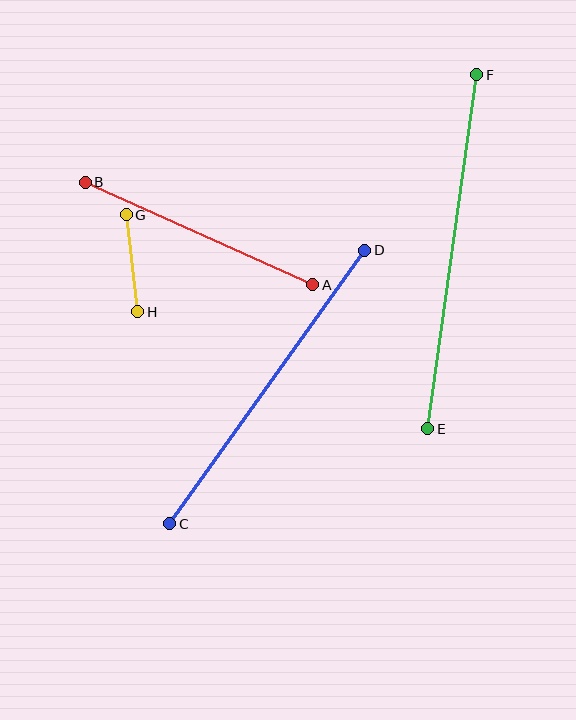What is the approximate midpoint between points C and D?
The midpoint is at approximately (267, 387) pixels.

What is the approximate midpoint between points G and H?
The midpoint is at approximately (132, 263) pixels.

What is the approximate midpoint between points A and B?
The midpoint is at approximately (199, 234) pixels.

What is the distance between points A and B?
The distance is approximately 249 pixels.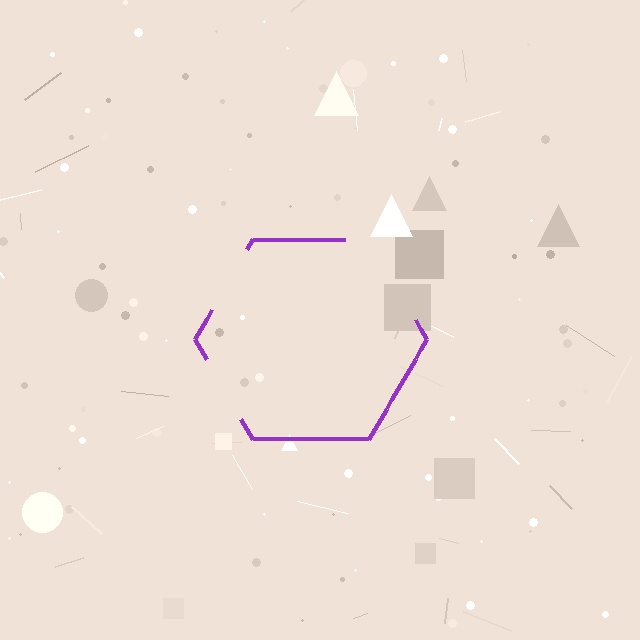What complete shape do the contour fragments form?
The contour fragments form a hexagon.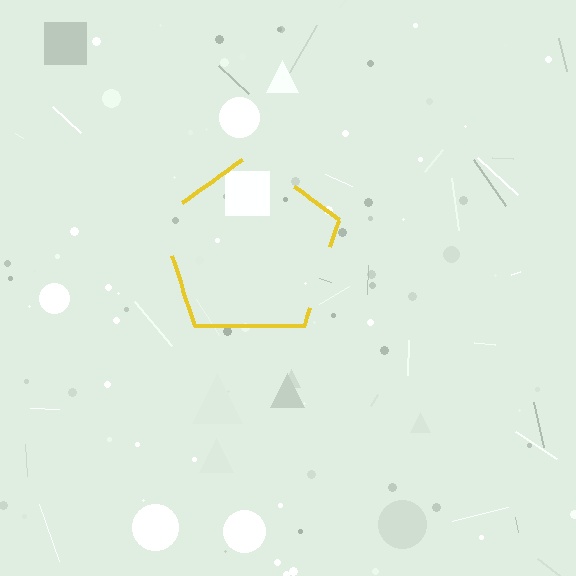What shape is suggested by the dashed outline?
The dashed outline suggests a pentagon.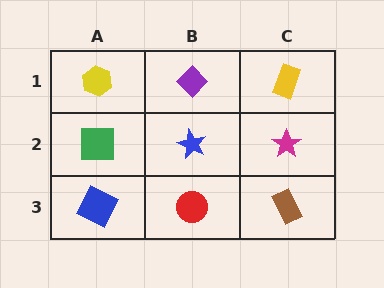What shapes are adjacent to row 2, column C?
A yellow rectangle (row 1, column C), a brown rectangle (row 3, column C), a blue star (row 2, column B).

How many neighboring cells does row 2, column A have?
3.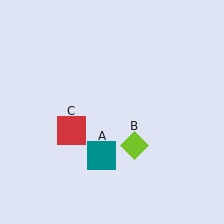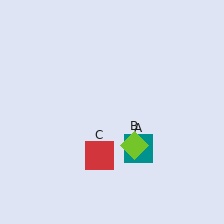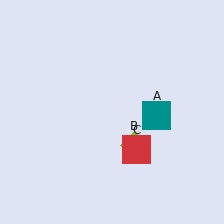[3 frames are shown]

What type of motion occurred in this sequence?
The teal square (object A), red square (object C) rotated counterclockwise around the center of the scene.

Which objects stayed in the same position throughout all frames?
Lime diamond (object B) remained stationary.